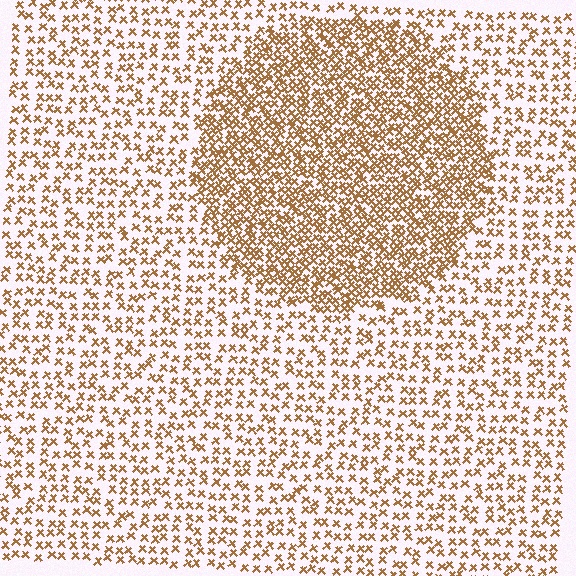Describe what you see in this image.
The image contains small brown elements arranged at two different densities. A circle-shaped region is visible where the elements are more densely packed than the surrounding area.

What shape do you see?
I see a circle.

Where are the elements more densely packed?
The elements are more densely packed inside the circle boundary.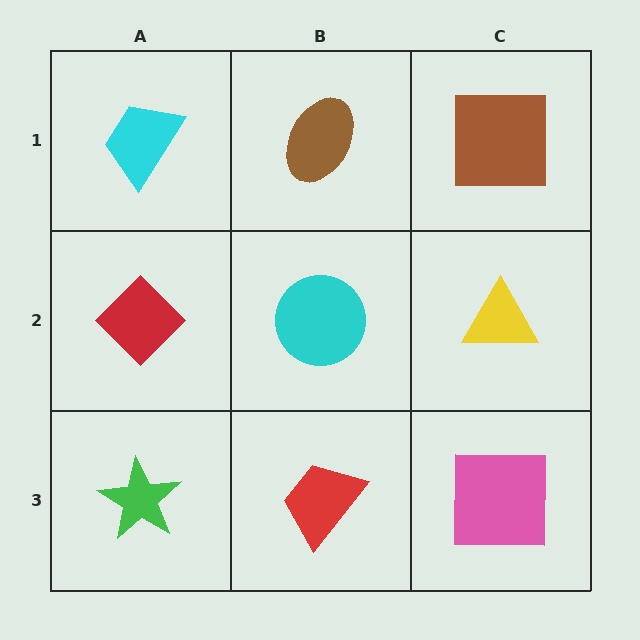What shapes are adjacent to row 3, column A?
A red diamond (row 2, column A), a red trapezoid (row 3, column B).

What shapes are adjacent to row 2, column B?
A brown ellipse (row 1, column B), a red trapezoid (row 3, column B), a red diamond (row 2, column A), a yellow triangle (row 2, column C).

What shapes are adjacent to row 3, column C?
A yellow triangle (row 2, column C), a red trapezoid (row 3, column B).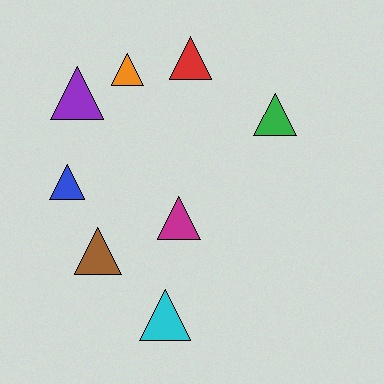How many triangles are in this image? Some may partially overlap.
There are 8 triangles.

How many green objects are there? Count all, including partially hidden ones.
There is 1 green object.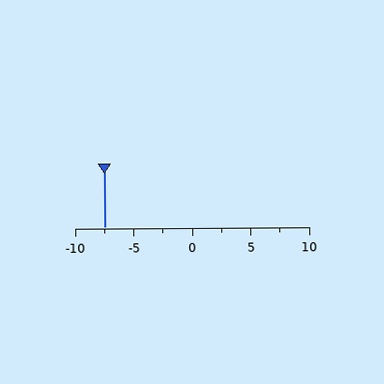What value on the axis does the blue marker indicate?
The marker indicates approximately -7.5.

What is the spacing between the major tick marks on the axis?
The major ticks are spaced 5 apart.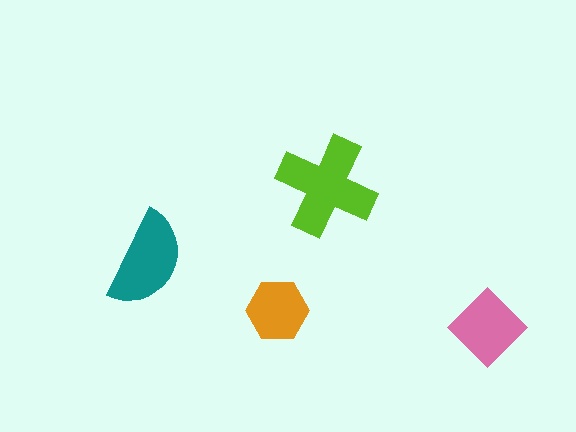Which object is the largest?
The lime cross.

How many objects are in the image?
There are 4 objects in the image.